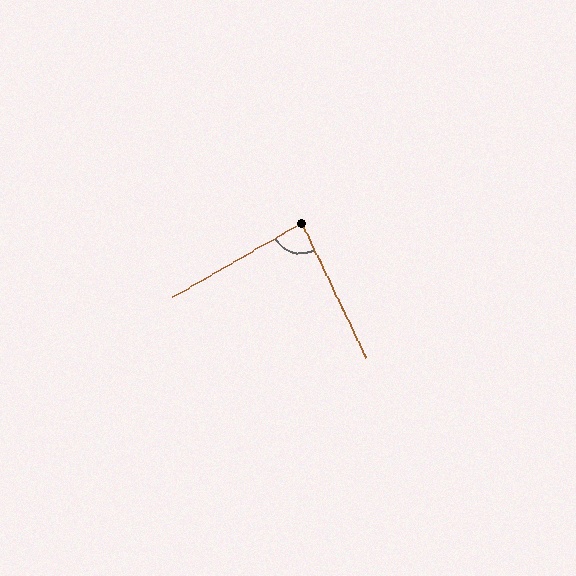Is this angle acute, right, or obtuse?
It is approximately a right angle.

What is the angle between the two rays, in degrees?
Approximately 86 degrees.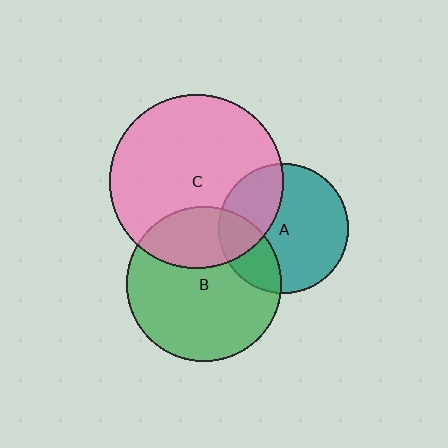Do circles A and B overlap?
Yes.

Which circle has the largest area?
Circle C (pink).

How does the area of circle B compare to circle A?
Approximately 1.4 times.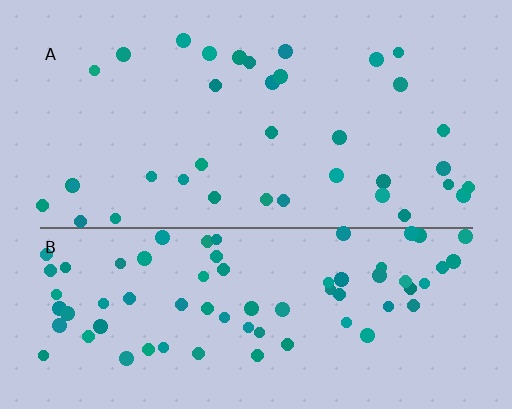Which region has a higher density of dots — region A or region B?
B (the bottom).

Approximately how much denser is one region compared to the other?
Approximately 2.0× — region B over region A.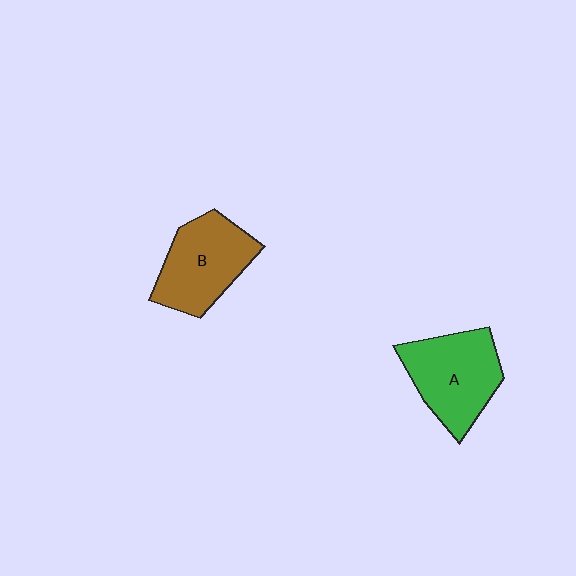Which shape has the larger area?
Shape A (green).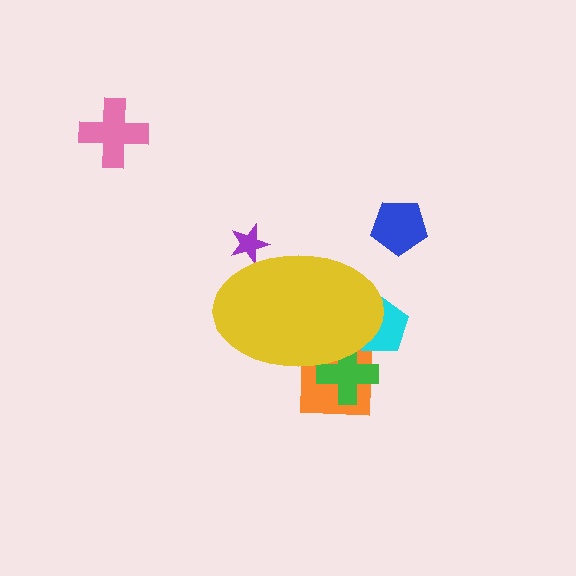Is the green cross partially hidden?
Yes, the green cross is partially hidden behind the yellow ellipse.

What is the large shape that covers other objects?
A yellow ellipse.